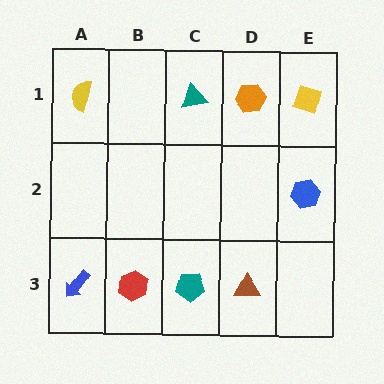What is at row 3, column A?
A blue arrow.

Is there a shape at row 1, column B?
No, that cell is empty.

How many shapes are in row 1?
4 shapes.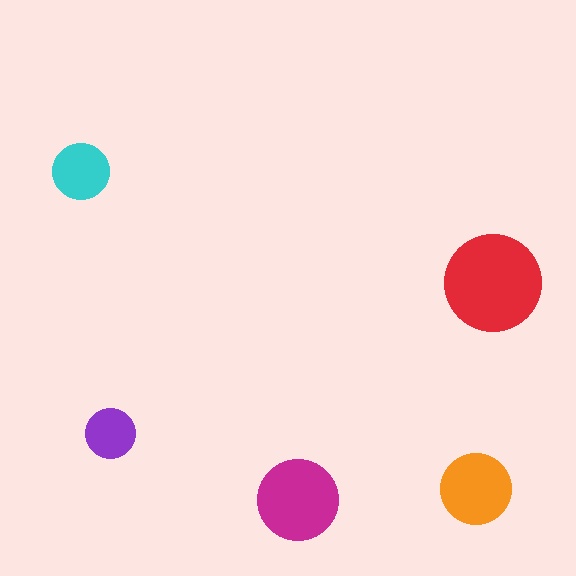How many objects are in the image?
There are 5 objects in the image.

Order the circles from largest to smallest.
the red one, the magenta one, the orange one, the cyan one, the purple one.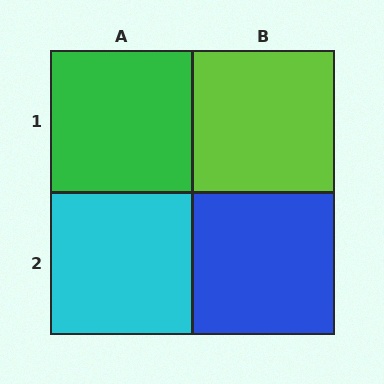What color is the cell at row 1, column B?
Lime.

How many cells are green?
1 cell is green.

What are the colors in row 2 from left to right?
Cyan, blue.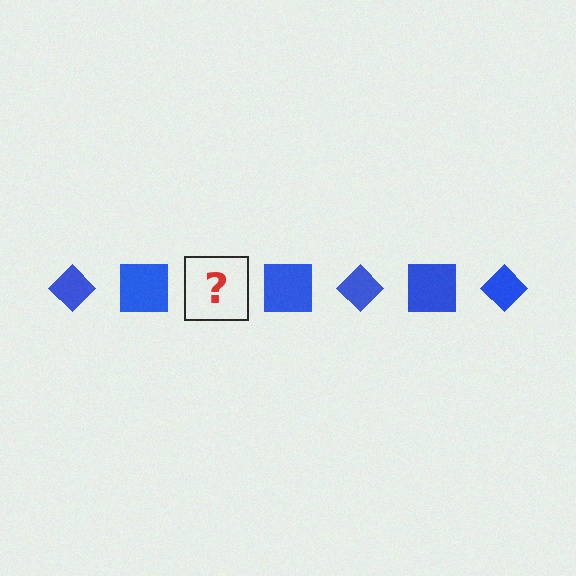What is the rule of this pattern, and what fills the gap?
The rule is that the pattern cycles through diamond, square shapes in blue. The gap should be filled with a blue diamond.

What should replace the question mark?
The question mark should be replaced with a blue diamond.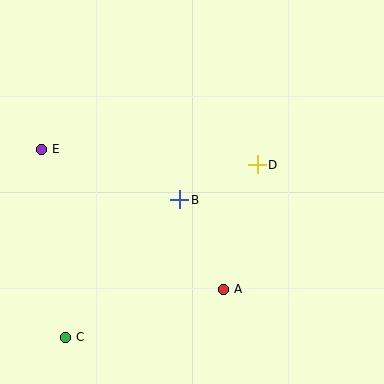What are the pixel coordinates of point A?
Point A is at (223, 289).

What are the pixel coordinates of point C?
Point C is at (65, 337).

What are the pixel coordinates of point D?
Point D is at (257, 165).